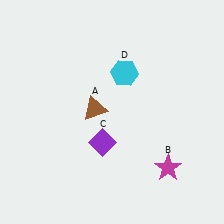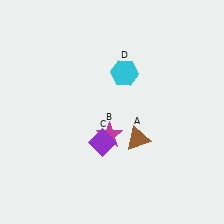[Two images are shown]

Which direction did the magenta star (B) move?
The magenta star (B) moved left.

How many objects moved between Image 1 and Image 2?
2 objects moved between the two images.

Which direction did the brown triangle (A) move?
The brown triangle (A) moved right.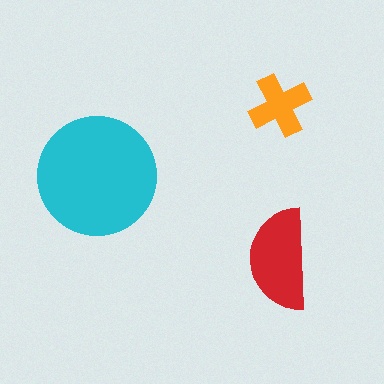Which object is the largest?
The cyan circle.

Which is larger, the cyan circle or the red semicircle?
The cyan circle.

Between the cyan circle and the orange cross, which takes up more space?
The cyan circle.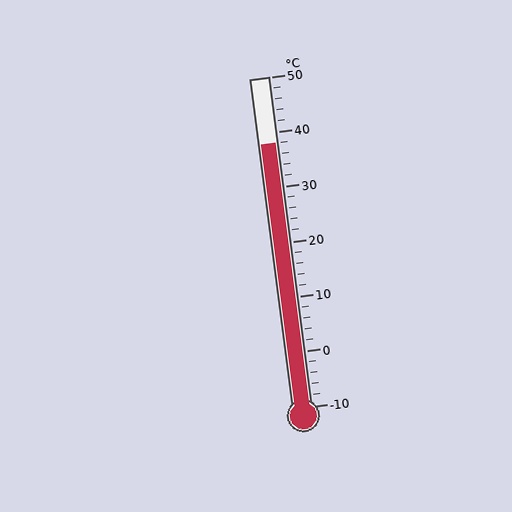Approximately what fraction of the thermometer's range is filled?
The thermometer is filled to approximately 80% of its range.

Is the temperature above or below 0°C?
The temperature is above 0°C.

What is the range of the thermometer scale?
The thermometer scale ranges from -10°C to 50°C.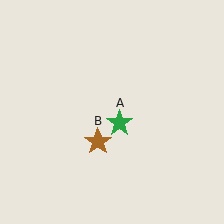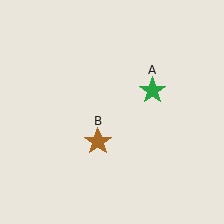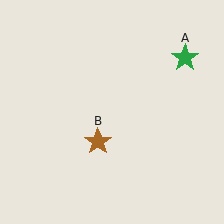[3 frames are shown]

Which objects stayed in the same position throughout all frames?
Brown star (object B) remained stationary.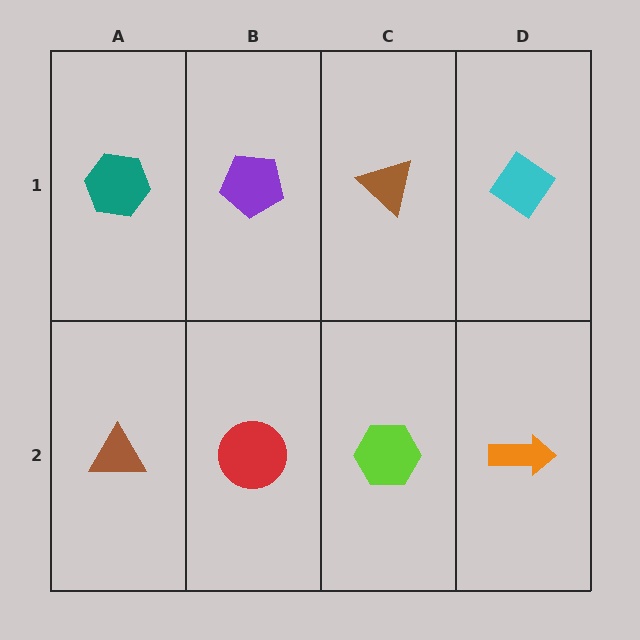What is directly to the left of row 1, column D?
A brown triangle.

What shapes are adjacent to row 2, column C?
A brown triangle (row 1, column C), a red circle (row 2, column B), an orange arrow (row 2, column D).